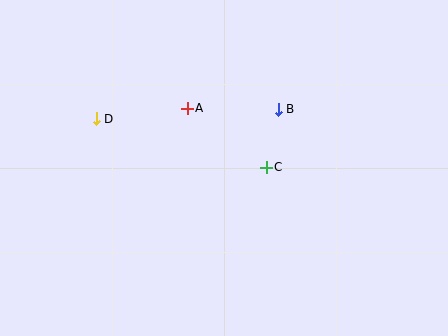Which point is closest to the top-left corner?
Point D is closest to the top-left corner.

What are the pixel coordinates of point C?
Point C is at (266, 167).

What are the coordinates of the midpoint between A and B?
The midpoint between A and B is at (233, 109).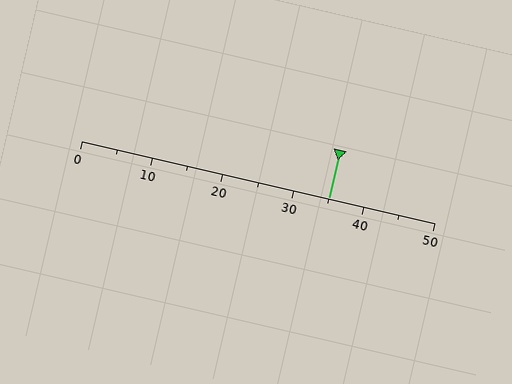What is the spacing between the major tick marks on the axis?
The major ticks are spaced 10 apart.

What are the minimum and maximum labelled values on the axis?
The axis runs from 0 to 50.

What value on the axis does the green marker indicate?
The marker indicates approximately 35.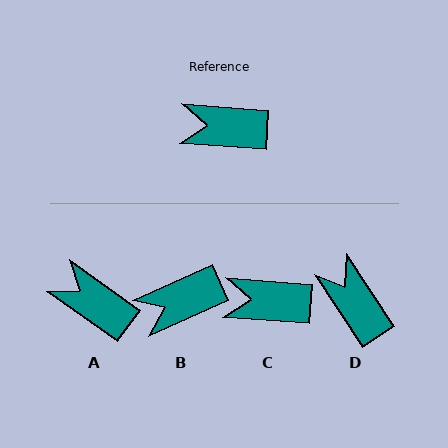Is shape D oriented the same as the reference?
No, it is off by about 53 degrees.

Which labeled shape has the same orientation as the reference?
C.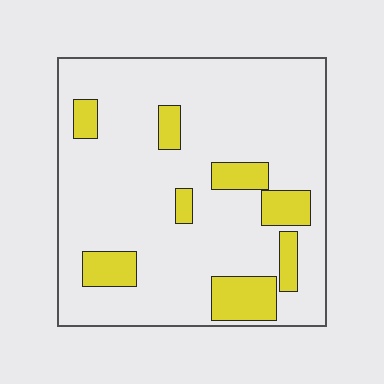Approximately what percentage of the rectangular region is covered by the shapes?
Approximately 15%.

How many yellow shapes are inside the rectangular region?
8.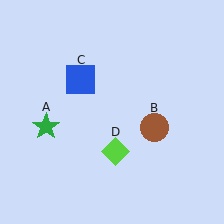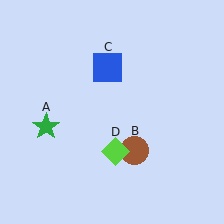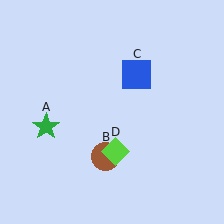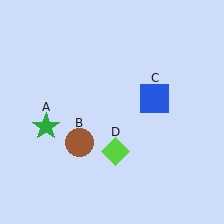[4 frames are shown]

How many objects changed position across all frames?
2 objects changed position: brown circle (object B), blue square (object C).